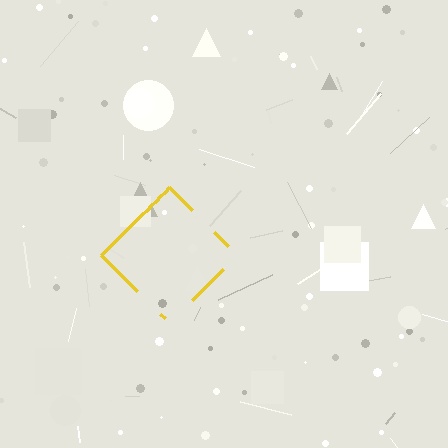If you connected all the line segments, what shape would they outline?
They would outline a diamond.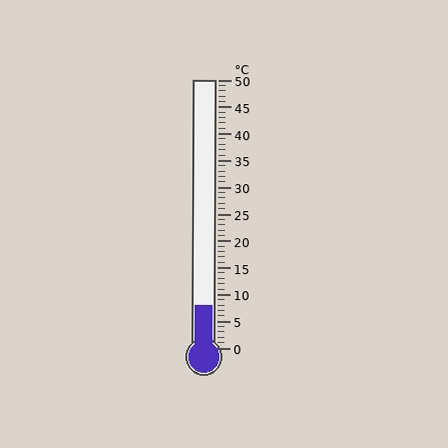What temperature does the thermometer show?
The thermometer shows approximately 8°C.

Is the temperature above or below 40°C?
The temperature is below 40°C.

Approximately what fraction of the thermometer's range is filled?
The thermometer is filled to approximately 15% of its range.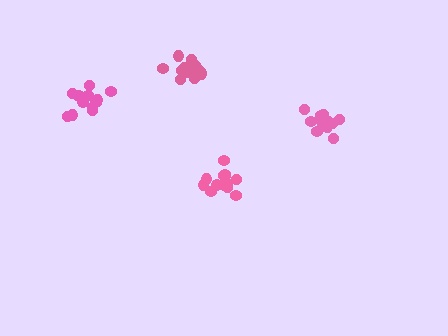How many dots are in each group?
Group 1: 13 dots, Group 2: 13 dots, Group 3: 13 dots, Group 4: 13 dots (52 total).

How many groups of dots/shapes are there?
There are 4 groups.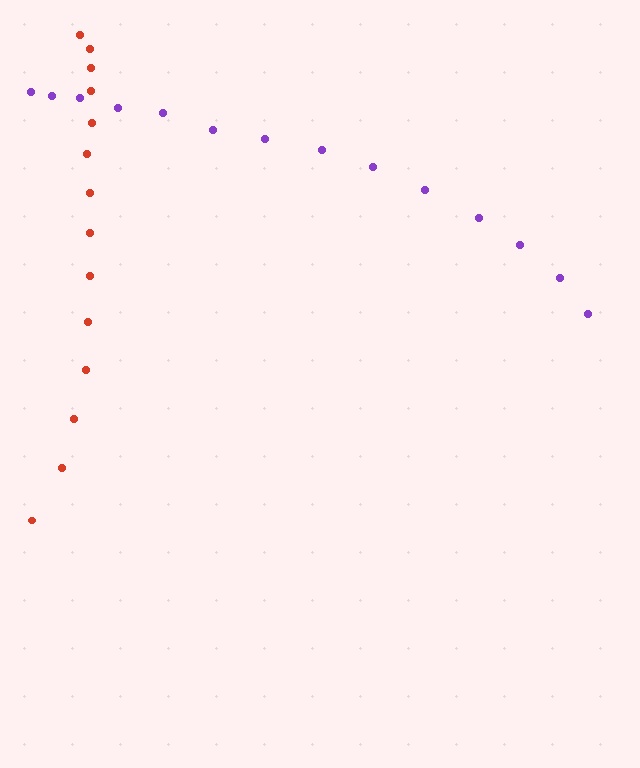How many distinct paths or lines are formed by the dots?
There are 2 distinct paths.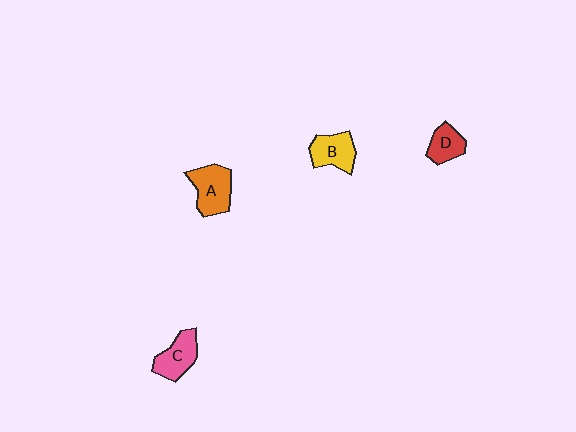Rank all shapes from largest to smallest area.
From largest to smallest: A (orange), C (pink), B (yellow), D (red).